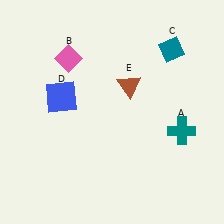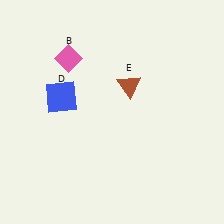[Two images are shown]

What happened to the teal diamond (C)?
The teal diamond (C) was removed in Image 2. It was in the top-right area of Image 1.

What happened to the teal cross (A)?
The teal cross (A) was removed in Image 2. It was in the bottom-right area of Image 1.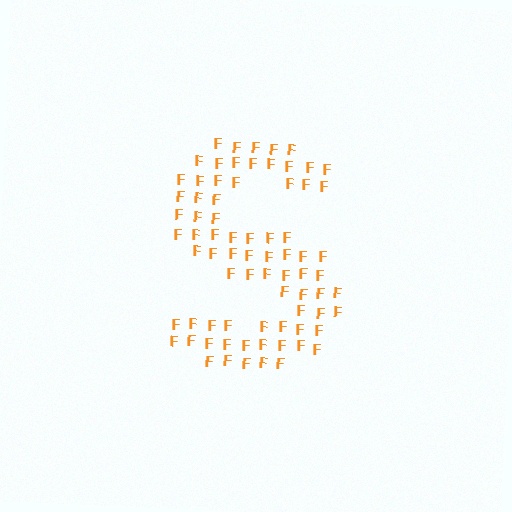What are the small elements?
The small elements are letter F's.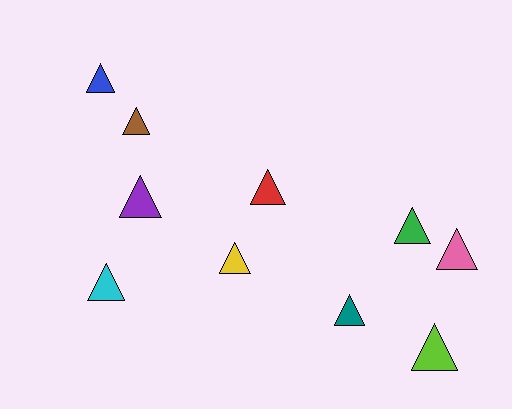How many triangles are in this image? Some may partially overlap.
There are 10 triangles.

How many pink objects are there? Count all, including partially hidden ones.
There is 1 pink object.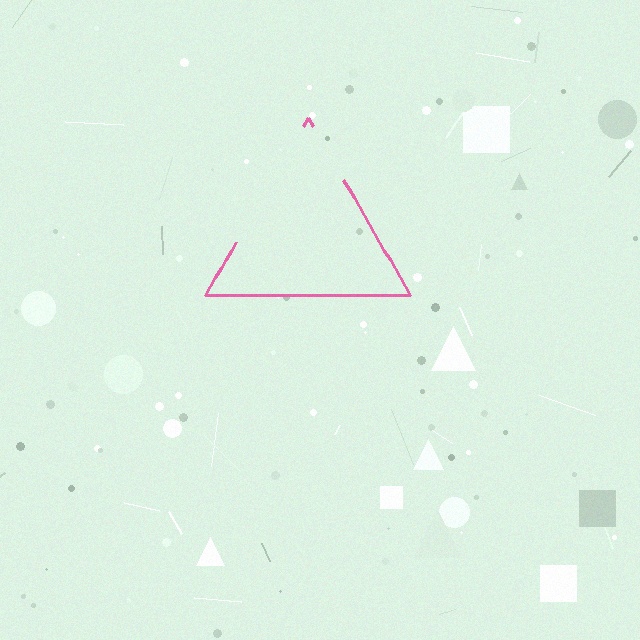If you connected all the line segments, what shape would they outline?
They would outline a triangle.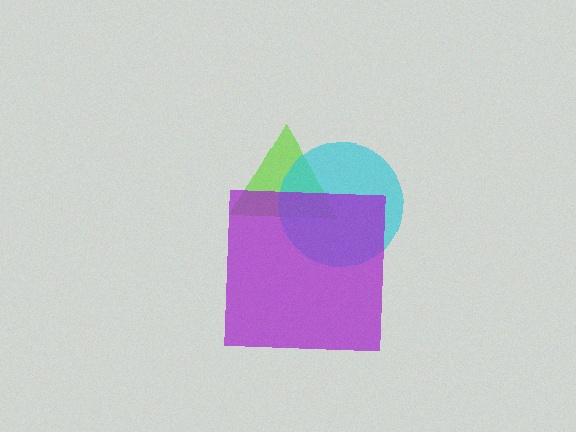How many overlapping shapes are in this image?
There are 3 overlapping shapes in the image.